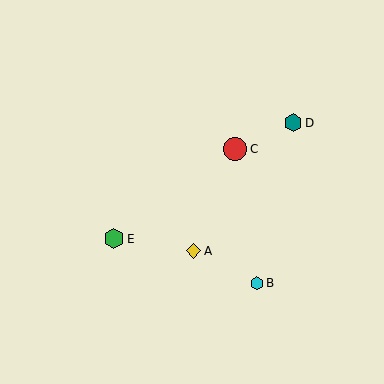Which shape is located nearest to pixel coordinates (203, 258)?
The yellow diamond (labeled A) at (194, 251) is nearest to that location.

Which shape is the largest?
The red circle (labeled C) is the largest.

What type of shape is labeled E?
Shape E is a green hexagon.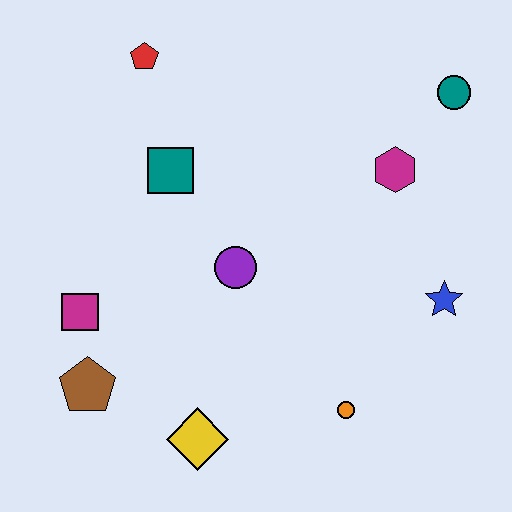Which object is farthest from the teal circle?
The brown pentagon is farthest from the teal circle.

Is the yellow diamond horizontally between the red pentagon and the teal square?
No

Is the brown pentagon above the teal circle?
No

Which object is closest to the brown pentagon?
The magenta square is closest to the brown pentagon.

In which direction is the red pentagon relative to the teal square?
The red pentagon is above the teal square.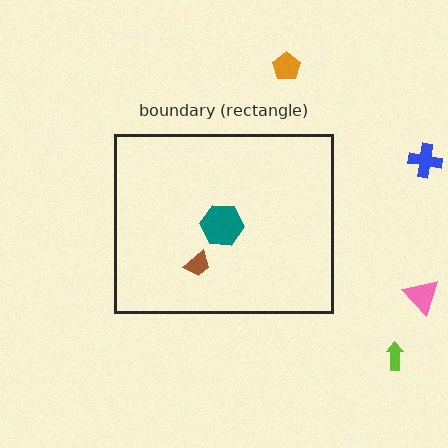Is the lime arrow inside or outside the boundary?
Outside.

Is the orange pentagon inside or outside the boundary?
Outside.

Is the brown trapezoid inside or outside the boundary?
Inside.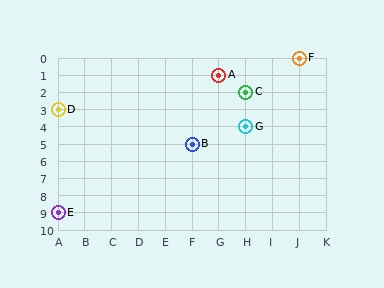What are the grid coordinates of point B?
Point B is at grid coordinates (F, 5).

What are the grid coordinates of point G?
Point G is at grid coordinates (H, 4).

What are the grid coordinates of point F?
Point F is at grid coordinates (J, 0).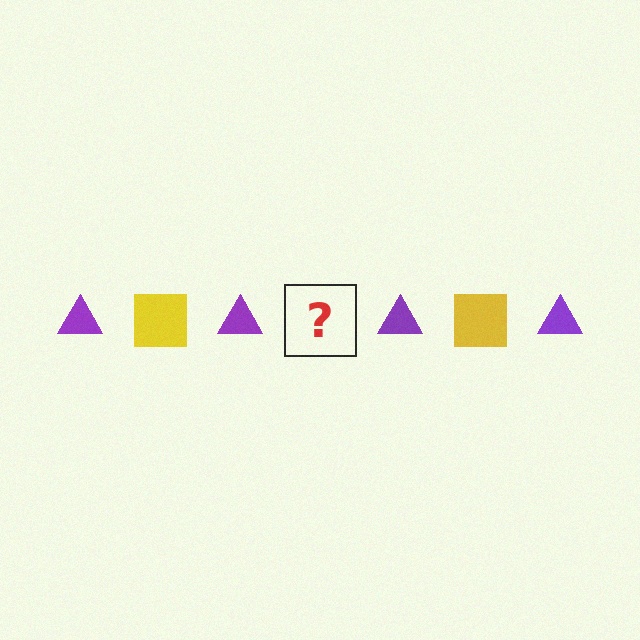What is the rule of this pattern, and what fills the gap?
The rule is that the pattern alternates between purple triangle and yellow square. The gap should be filled with a yellow square.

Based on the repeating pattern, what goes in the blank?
The blank should be a yellow square.